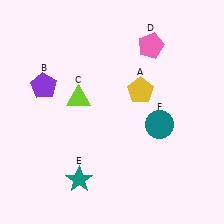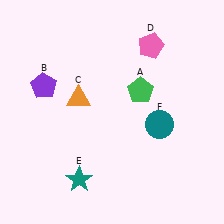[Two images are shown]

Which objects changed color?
A changed from yellow to green. C changed from lime to orange.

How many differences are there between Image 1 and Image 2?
There are 2 differences between the two images.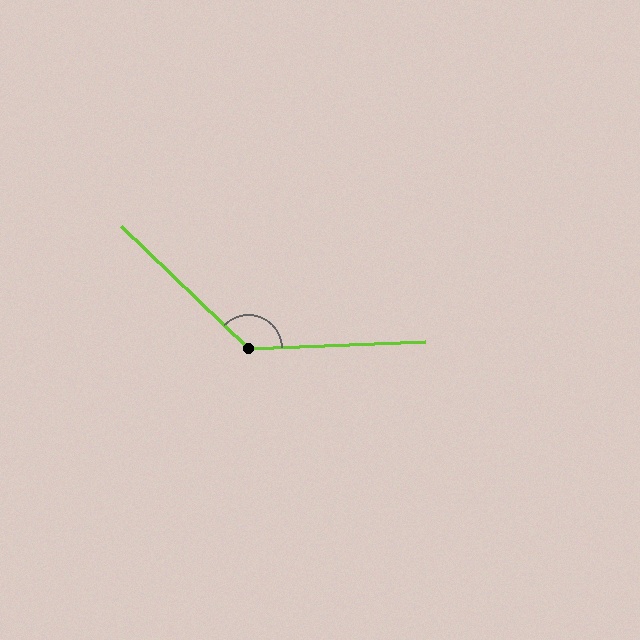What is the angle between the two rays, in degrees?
Approximately 134 degrees.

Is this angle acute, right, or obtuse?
It is obtuse.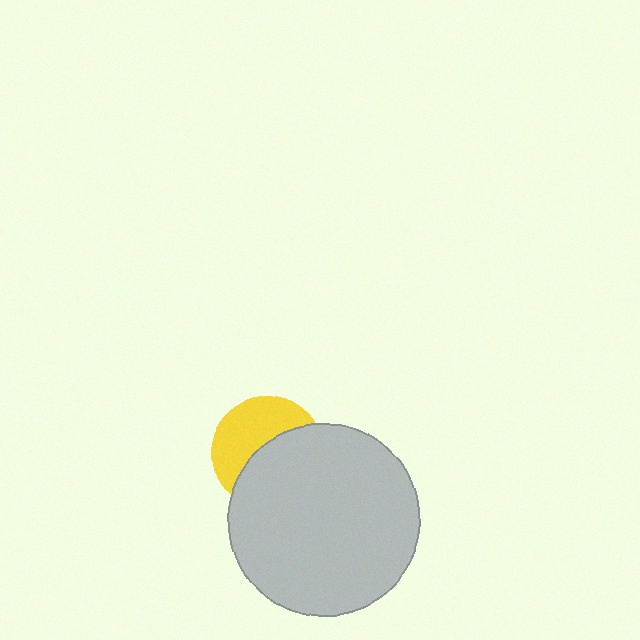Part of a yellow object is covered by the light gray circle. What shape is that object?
It is a circle.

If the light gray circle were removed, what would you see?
You would see the complete yellow circle.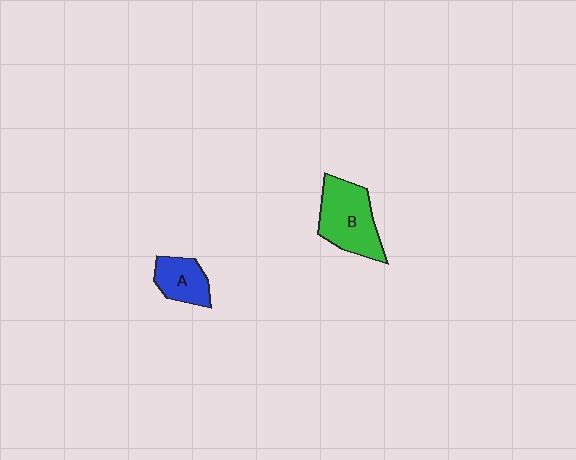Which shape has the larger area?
Shape B (green).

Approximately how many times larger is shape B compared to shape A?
Approximately 1.7 times.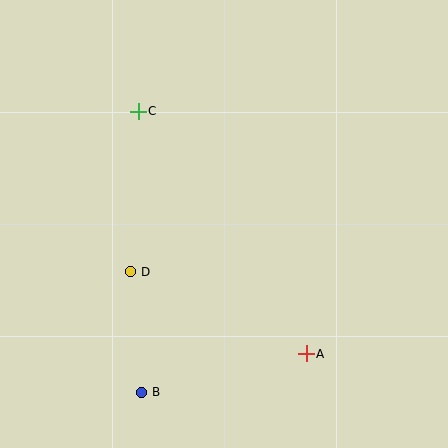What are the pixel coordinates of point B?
Point B is at (142, 392).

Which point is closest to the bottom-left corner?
Point B is closest to the bottom-left corner.